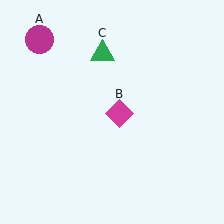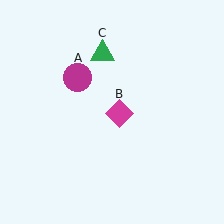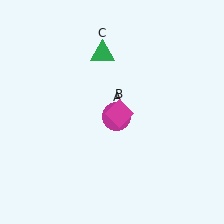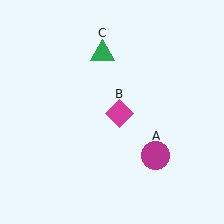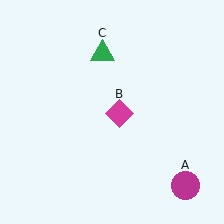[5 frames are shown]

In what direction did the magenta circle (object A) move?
The magenta circle (object A) moved down and to the right.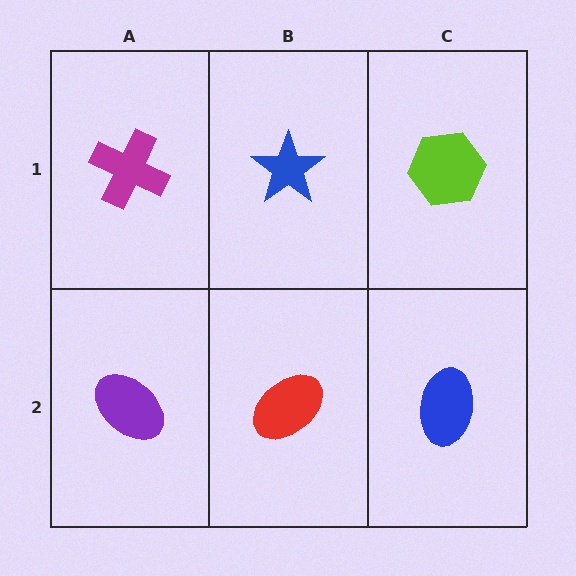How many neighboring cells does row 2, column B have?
3.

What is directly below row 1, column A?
A purple ellipse.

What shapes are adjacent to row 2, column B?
A blue star (row 1, column B), a purple ellipse (row 2, column A), a blue ellipse (row 2, column C).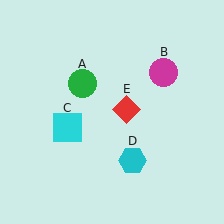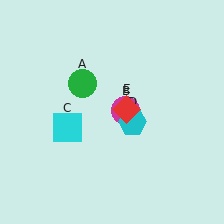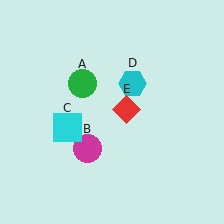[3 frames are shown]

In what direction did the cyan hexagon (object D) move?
The cyan hexagon (object D) moved up.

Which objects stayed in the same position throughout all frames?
Green circle (object A) and cyan square (object C) and red diamond (object E) remained stationary.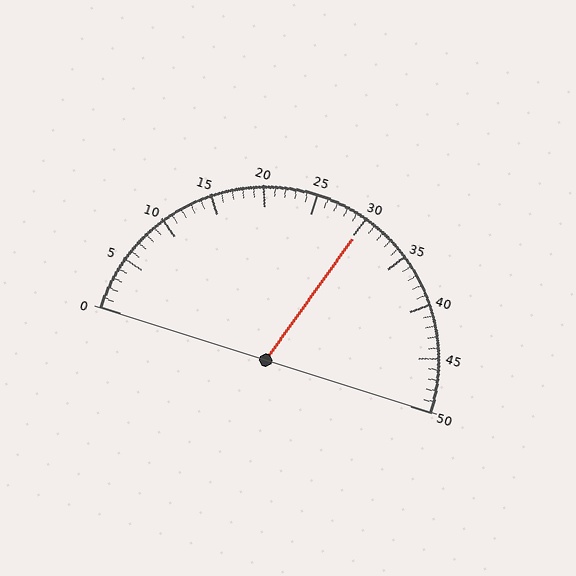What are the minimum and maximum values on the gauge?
The gauge ranges from 0 to 50.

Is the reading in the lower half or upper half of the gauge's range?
The reading is in the upper half of the range (0 to 50).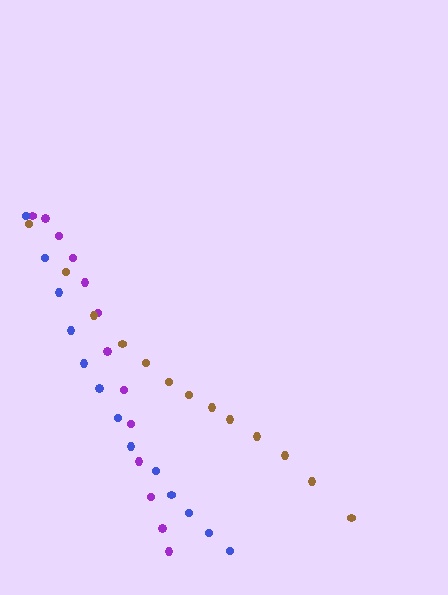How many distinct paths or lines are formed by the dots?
There are 3 distinct paths.